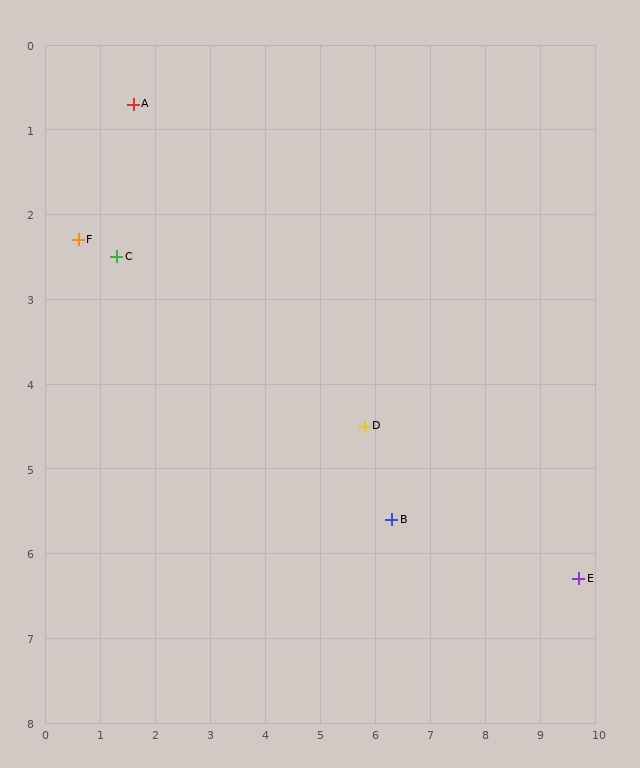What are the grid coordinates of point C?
Point C is at approximately (1.3, 2.5).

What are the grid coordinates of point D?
Point D is at approximately (5.8, 4.5).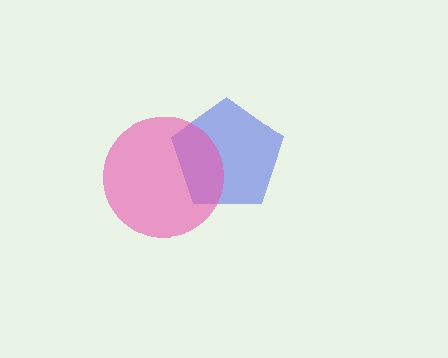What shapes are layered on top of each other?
The layered shapes are: a blue pentagon, a pink circle.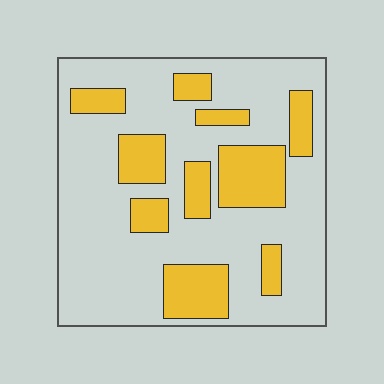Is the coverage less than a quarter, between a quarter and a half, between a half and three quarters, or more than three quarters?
Between a quarter and a half.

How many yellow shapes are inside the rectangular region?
10.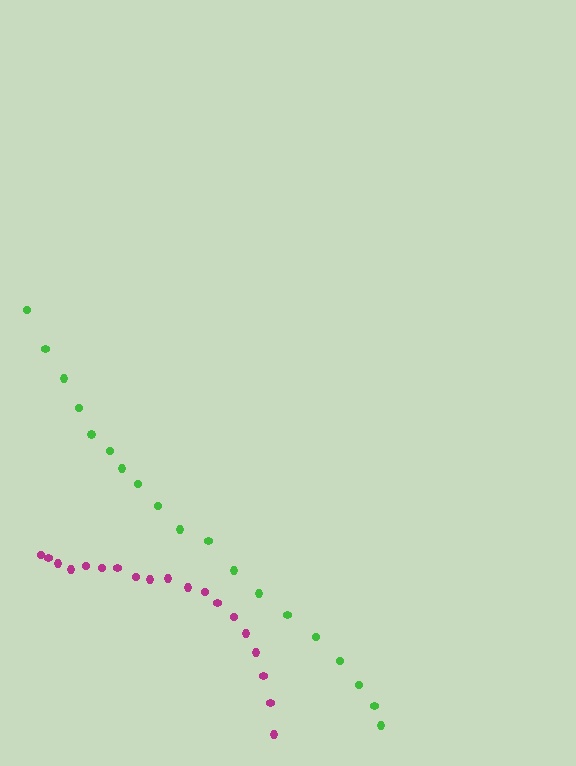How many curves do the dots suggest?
There are 2 distinct paths.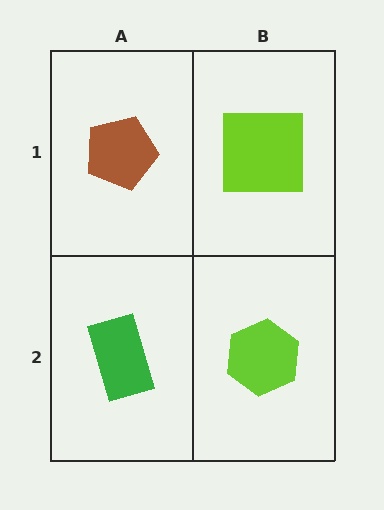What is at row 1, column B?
A lime square.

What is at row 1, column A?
A brown pentagon.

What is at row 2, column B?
A lime hexagon.